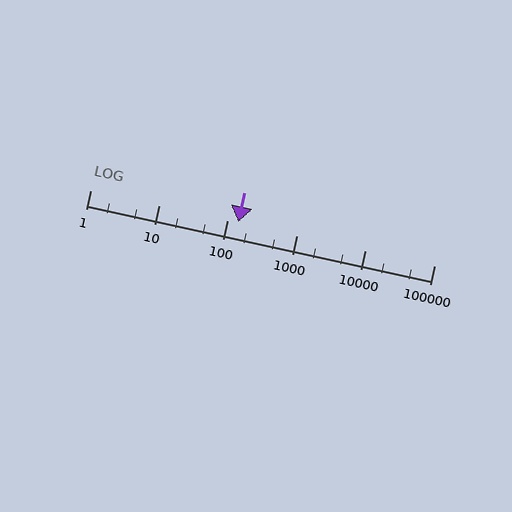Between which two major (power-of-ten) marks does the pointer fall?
The pointer is between 100 and 1000.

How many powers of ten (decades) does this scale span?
The scale spans 5 decades, from 1 to 100000.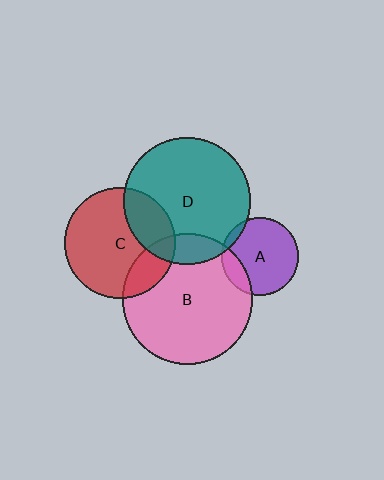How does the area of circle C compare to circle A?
Approximately 2.0 times.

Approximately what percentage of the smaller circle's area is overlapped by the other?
Approximately 5%.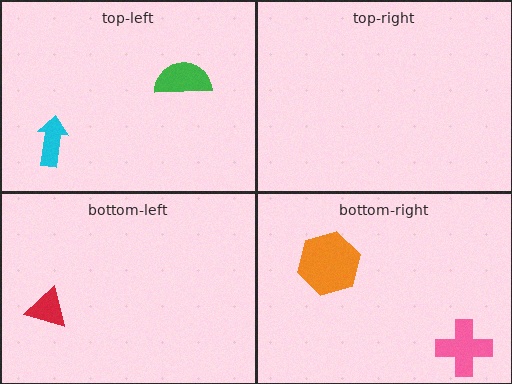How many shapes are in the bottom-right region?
2.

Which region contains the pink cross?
The bottom-right region.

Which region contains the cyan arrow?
The top-left region.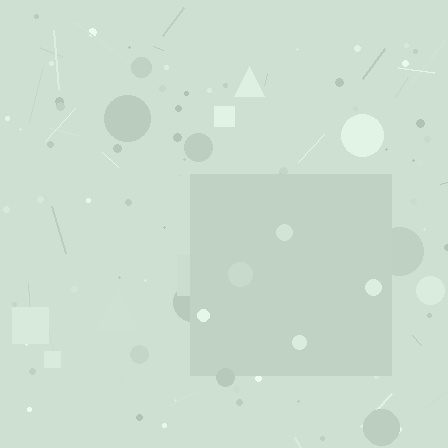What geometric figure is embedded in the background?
A square is embedded in the background.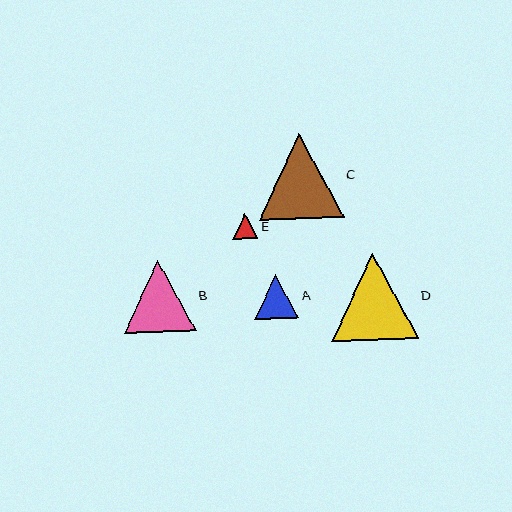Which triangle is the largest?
Triangle D is the largest with a size of approximately 87 pixels.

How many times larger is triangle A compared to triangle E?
Triangle A is approximately 1.8 times the size of triangle E.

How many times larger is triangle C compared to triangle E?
Triangle C is approximately 3.4 times the size of triangle E.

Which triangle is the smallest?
Triangle E is the smallest with a size of approximately 25 pixels.